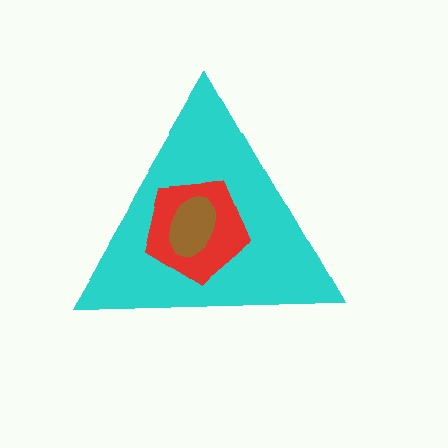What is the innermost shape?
The brown ellipse.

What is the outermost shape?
The cyan triangle.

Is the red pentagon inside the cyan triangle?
Yes.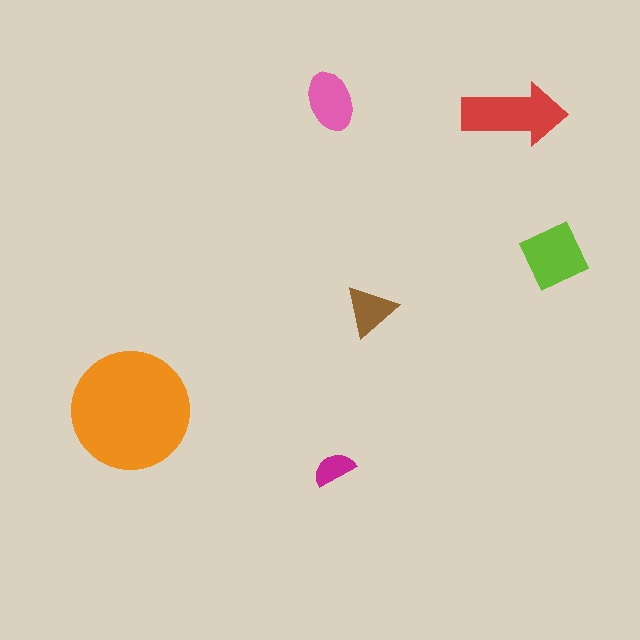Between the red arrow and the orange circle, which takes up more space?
The orange circle.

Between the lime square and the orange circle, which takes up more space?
The orange circle.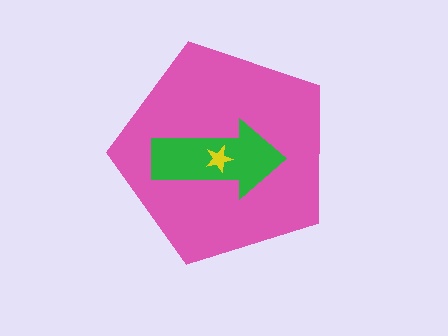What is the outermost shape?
The pink pentagon.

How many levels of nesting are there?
3.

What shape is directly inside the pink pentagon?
The green arrow.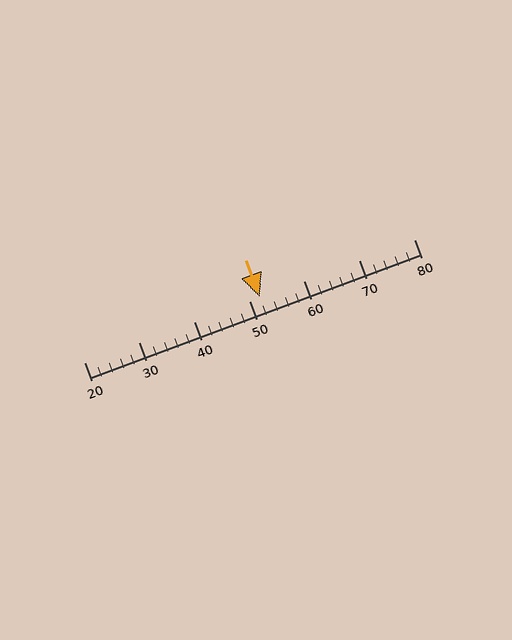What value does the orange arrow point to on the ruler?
The orange arrow points to approximately 52.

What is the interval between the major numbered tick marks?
The major tick marks are spaced 10 units apart.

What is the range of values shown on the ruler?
The ruler shows values from 20 to 80.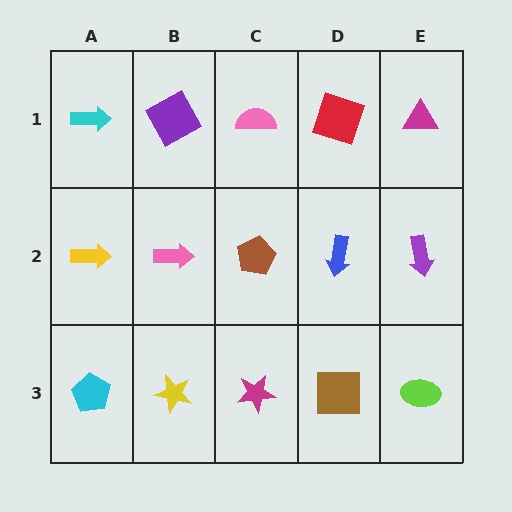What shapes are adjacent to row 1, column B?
A pink arrow (row 2, column B), a cyan arrow (row 1, column A), a pink semicircle (row 1, column C).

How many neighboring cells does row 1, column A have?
2.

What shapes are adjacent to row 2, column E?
A magenta triangle (row 1, column E), a lime ellipse (row 3, column E), a blue arrow (row 2, column D).